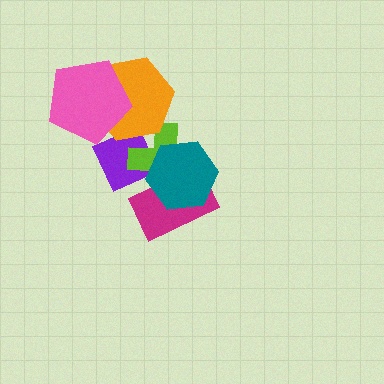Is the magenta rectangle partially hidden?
Yes, it is partially covered by another shape.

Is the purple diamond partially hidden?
Yes, it is partially covered by another shape.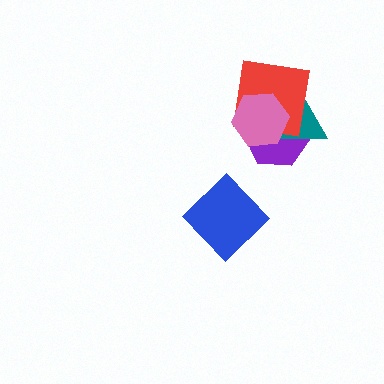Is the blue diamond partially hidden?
No, no other shape covers it.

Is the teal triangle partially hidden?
Yes, it is partially covered by another shape.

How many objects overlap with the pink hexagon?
3 objects overlap with the pink hexagon.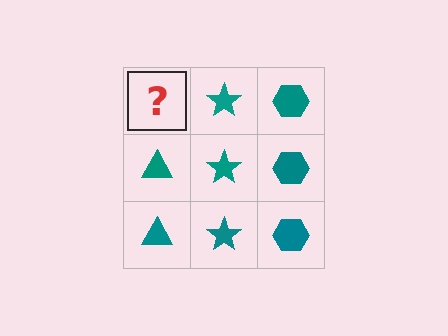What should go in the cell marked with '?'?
The missing cell should contain a teal triangle.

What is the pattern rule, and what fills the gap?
The rule is that each column has a consistent shape. The gap should be filled with a teal triangle.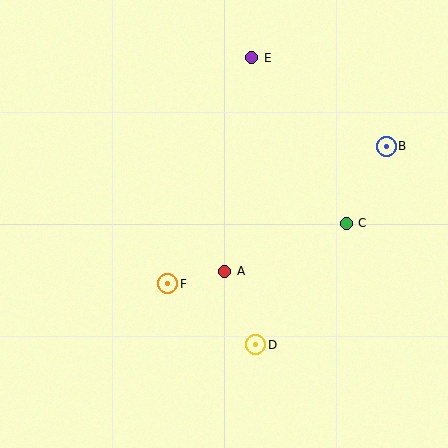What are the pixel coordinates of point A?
Point A is at (225, 271).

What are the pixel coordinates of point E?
Point E is at (252, 58).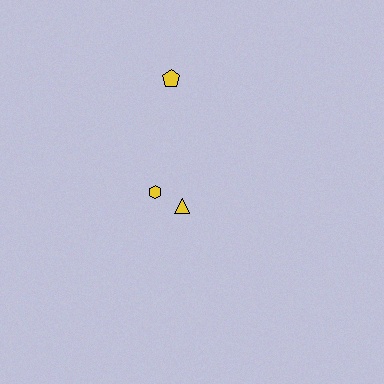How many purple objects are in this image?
There are no purple objects.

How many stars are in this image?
There are no stars.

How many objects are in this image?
There are 3 objects.